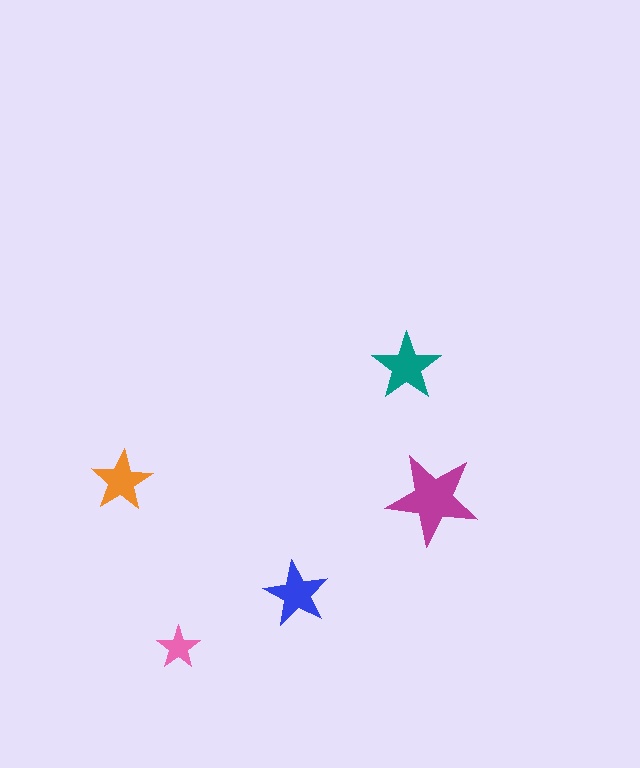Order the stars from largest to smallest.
the magenta one, the teal one, the blue one, the orange one, the pink one.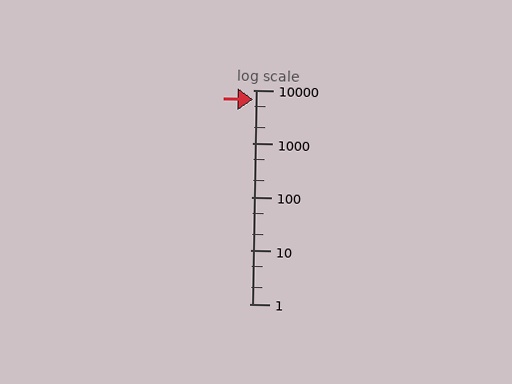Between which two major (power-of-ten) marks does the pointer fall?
The pointer is between 1000 and 10000.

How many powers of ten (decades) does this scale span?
The scale spans 4 decades, from 1 to 10000.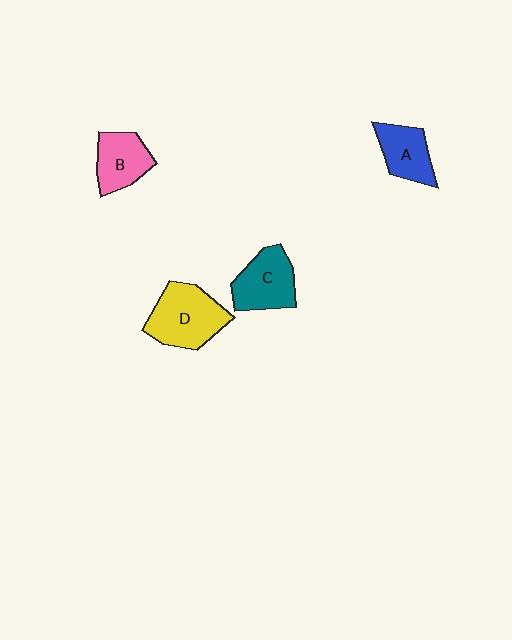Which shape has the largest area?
Shape D (yellow).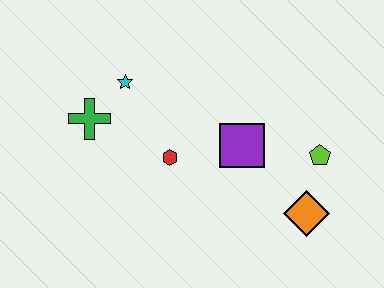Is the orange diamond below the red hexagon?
Yes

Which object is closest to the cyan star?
The green cross is closest to the cyan star.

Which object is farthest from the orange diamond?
The green cross is farthest from the orange diamond.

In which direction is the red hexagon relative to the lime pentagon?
The red hexagon is to the left of the lime pentagon.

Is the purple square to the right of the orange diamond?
No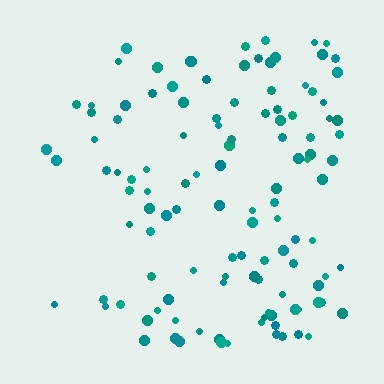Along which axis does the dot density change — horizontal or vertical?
Horizontal.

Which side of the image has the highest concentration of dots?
The right.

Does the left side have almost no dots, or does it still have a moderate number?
Still a moderate number, just noticeably fewer than the right.